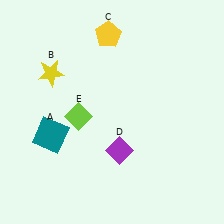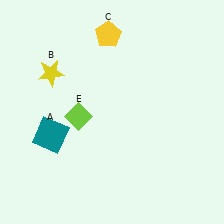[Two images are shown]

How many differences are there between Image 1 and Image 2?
There is 1 difference between the two images.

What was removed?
The purple diamond (D) was removed in Image 2.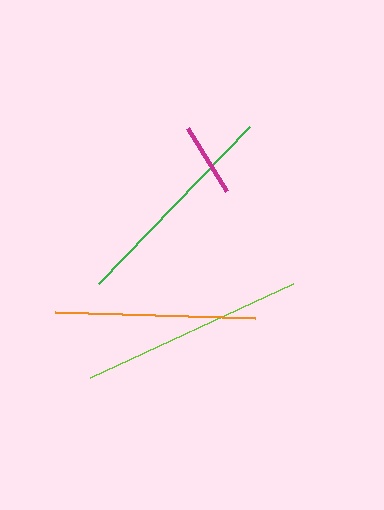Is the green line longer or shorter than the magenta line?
The green line is longer than the magenta line.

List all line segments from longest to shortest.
From longest to shortest: lime, green, orange, magenta.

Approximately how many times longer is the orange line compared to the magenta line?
The orange line is approximately 2.7 times the length of the magenta line.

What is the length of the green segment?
The green segment is approximately 218 pixels long.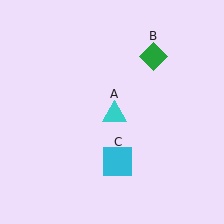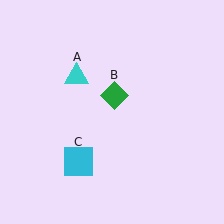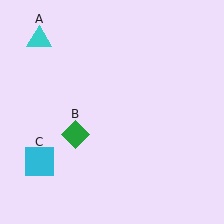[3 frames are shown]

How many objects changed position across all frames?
3 objects changed position: cyan triangle (object A), green diamond (object B), cyan square (object C).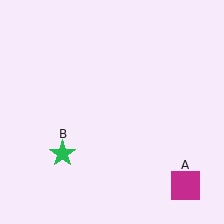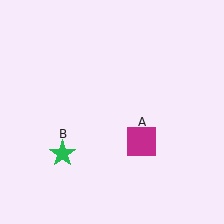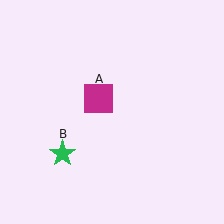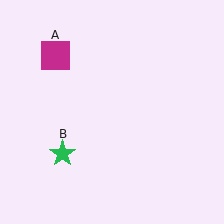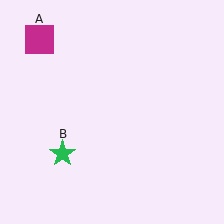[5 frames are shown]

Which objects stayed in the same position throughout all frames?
Green star (object B) remained stationary.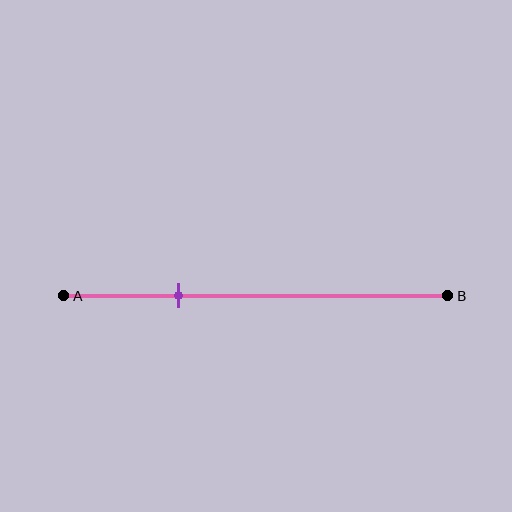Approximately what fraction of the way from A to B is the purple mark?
The purple mark is approximately 30% of the way from A to B.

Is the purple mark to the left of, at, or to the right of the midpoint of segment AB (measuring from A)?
The purple mark is to the left of the midpoint of segment AB.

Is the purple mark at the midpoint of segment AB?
No, the mark is at about 30% from A, not at the 50% midpoint.